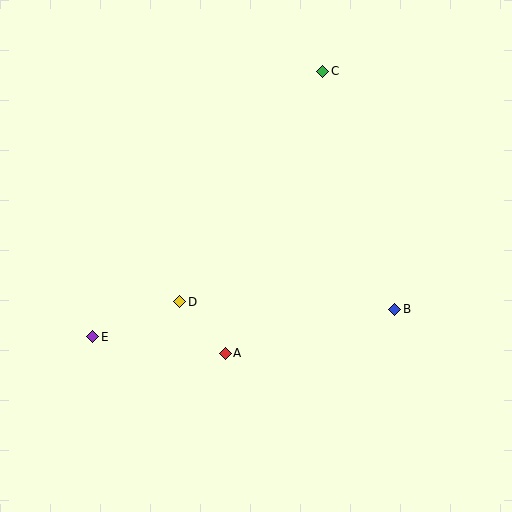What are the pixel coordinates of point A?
Point A is at (225, 353).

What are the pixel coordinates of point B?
Point B is at (395, 309).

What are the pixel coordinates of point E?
Point E is at (93, 337).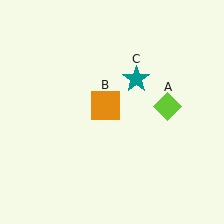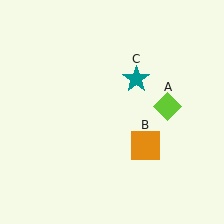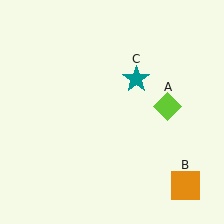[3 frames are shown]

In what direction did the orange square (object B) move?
The orange square (object B) moved down and to the right.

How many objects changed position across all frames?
1 object changed position: orange square (object B).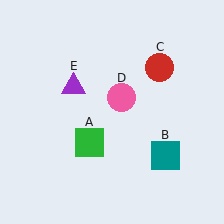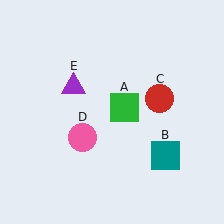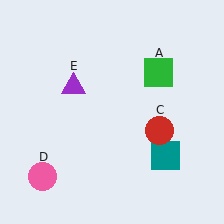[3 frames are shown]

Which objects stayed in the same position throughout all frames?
Teal square (object B) and purple triangle (object E) remained stationary.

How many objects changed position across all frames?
3 objects changed position: green square (object A), red circle (object C), pink circle (object D).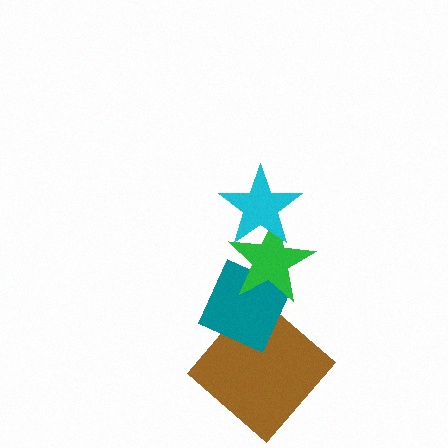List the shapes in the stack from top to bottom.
From top to bottom: the cyan star, the green star, the teal diamond, the brown diamond.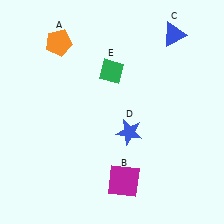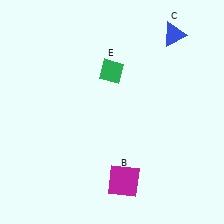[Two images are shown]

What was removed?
The blue star (D), the orange pentagon (A) were removed in Image 2.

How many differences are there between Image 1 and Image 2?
There are 2 differences between the two images.